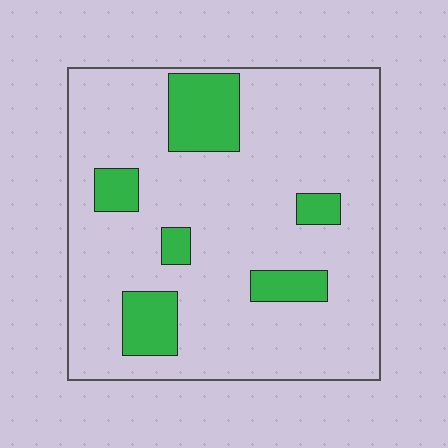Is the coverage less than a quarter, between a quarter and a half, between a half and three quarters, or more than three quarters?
Less than a quarter.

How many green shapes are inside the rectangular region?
6.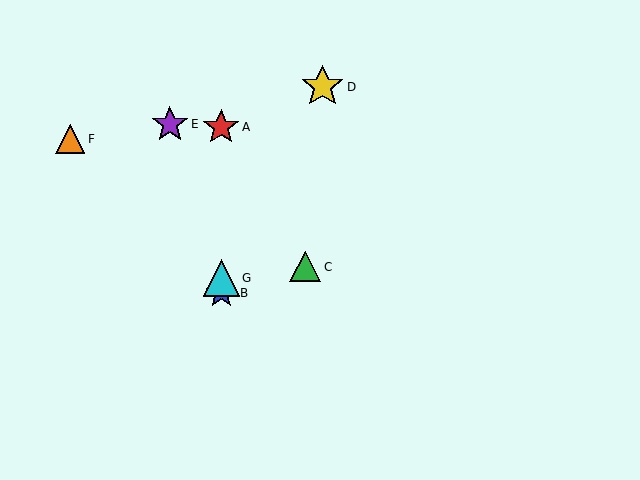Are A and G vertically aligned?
Yes, both are at x≈221.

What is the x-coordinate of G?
Object G is at x≈221.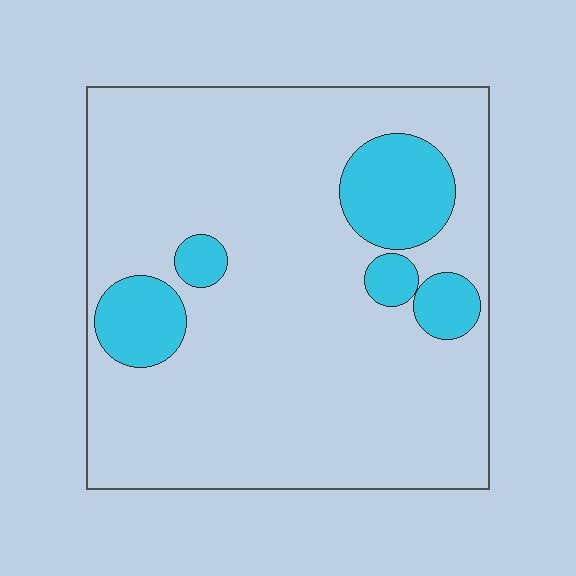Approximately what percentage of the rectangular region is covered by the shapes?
Approximately 15%.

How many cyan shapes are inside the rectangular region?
5.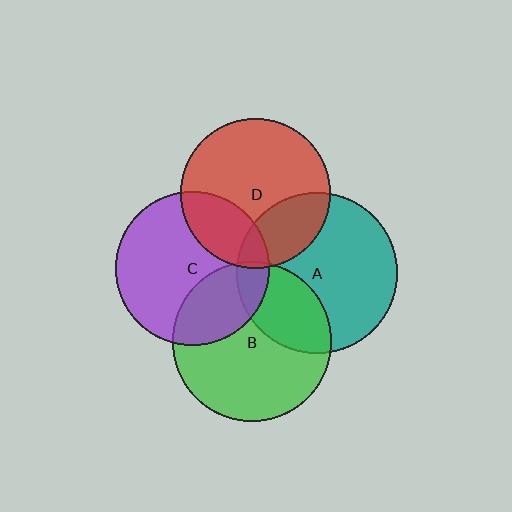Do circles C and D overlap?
Yes.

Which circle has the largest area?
Circle A (teal).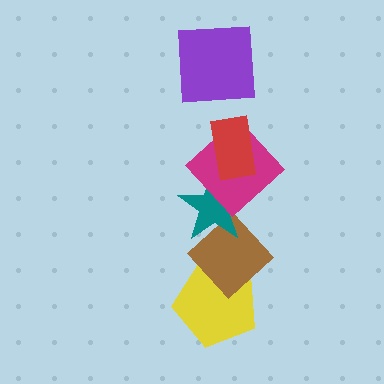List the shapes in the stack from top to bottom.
From top to bottom: the purple square, the red rectangle, the magenta diamond, the teal star, the brown diamond, the yellow pentagon.